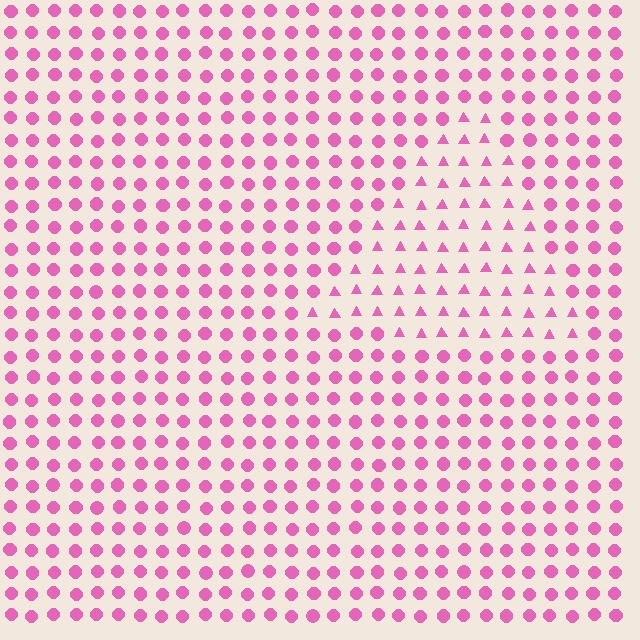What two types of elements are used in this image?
The image uses triangles inside the triangle region and circles outside it.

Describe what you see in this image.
The image is filled with small pink elements arranged in a uniform grid. A triangle-shaped region contains triangles, while the surrounding area contains circles. The boundary is defined purely by the change in element shape.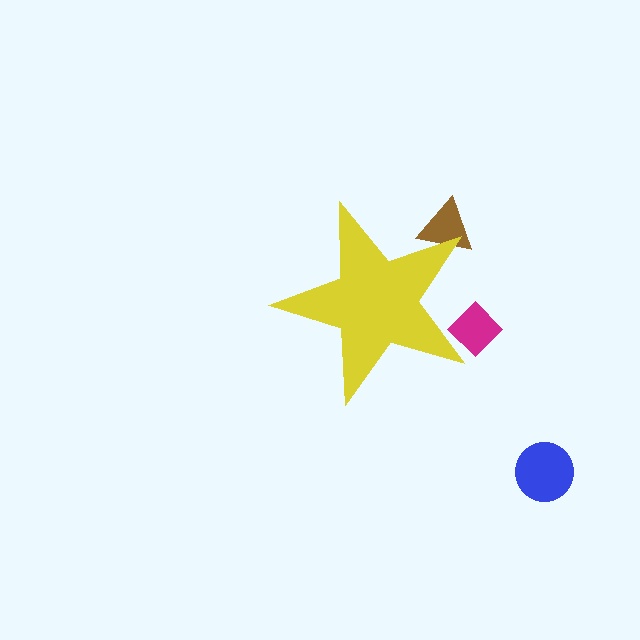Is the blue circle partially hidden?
No, the blue circle is fully visible.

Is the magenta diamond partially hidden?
Yes, the magenta diamond is partially hidden behind the yellow star.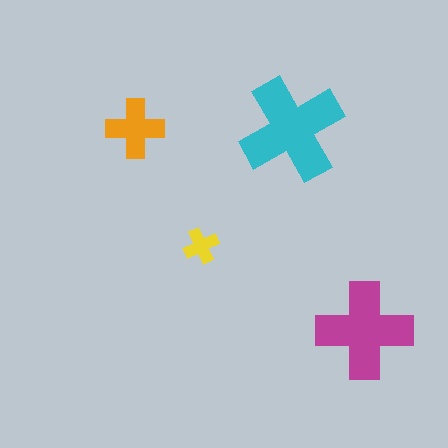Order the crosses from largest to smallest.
the cyan one, the magenta one, the orange one, the yellow one.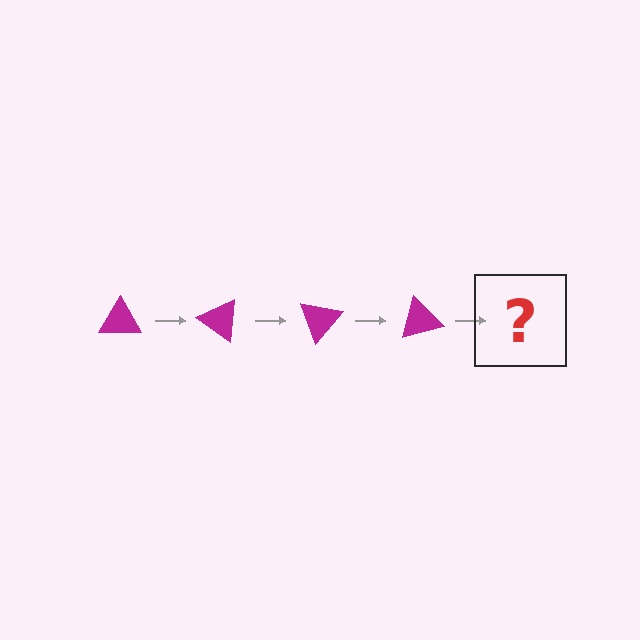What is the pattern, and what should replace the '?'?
The pattern is that the triangle rotates 35 degrees each step. The '?' should be a magenta triangle rotated 140 degrees.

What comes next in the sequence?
The next element should be a magenta triangle rotated 140 degrees.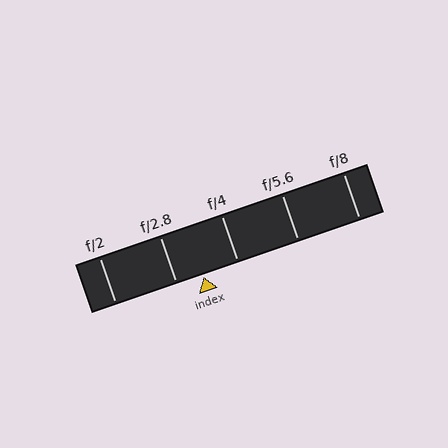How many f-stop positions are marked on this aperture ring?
There are 5 f-stop positions marked.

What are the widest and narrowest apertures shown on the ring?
The widest aperture shown is f/2 and the narrowest is f/8.